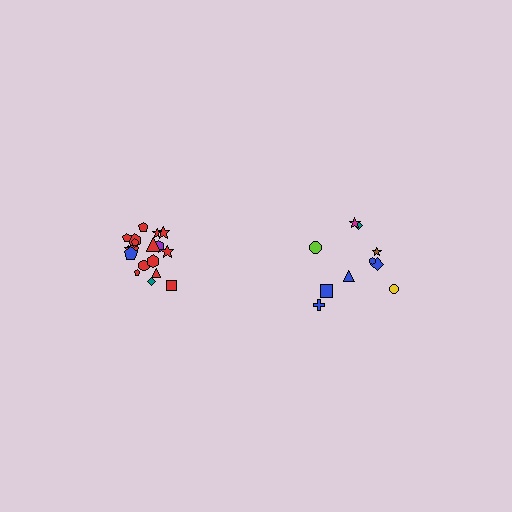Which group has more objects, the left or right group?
The left group.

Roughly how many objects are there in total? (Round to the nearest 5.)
Roughly 30 objects in total.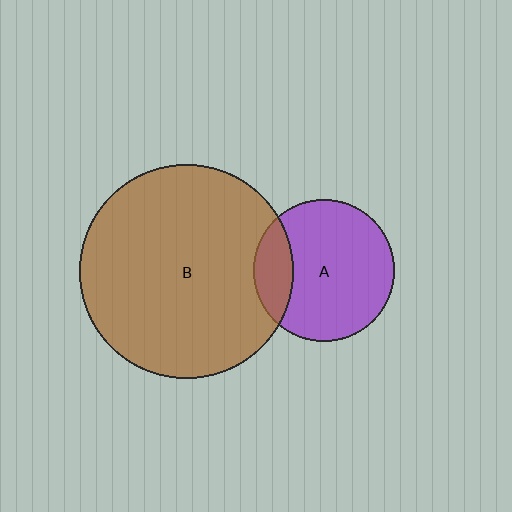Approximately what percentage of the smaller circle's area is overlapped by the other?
Approximately 20%.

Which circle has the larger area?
Circle B (brown).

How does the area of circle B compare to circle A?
Approximately 2.3 times.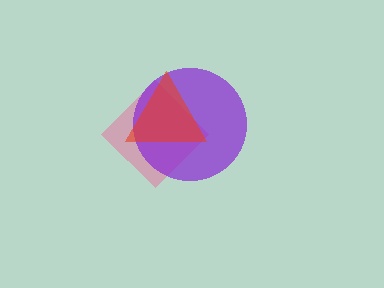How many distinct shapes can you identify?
There are 3 distinct shapes: a pink diamond, a purple circle, a red triangle.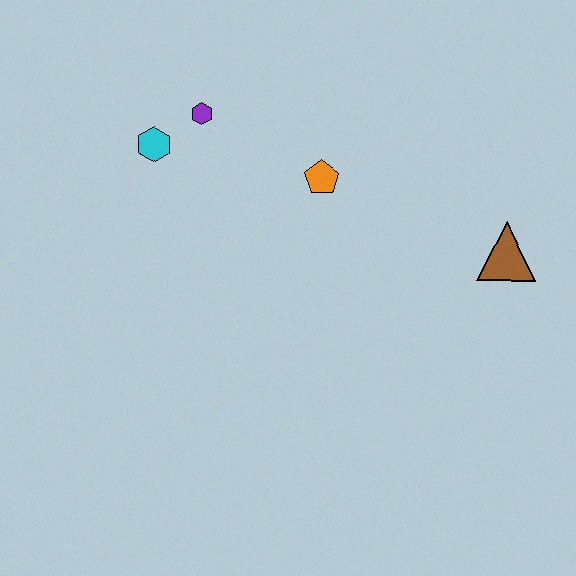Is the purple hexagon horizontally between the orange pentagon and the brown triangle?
No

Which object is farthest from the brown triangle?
The cyan hexagon is farthest from the brown triangle.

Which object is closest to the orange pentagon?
The purple hexagon is closest to the orange pentagon.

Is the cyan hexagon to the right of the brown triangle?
No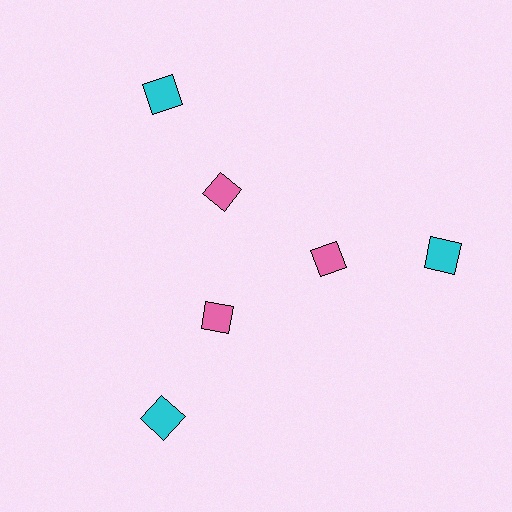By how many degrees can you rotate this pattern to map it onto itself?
The pattern maps onto itself every 120 degrees of rotation.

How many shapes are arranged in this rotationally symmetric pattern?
There are 6 shapes, arranged in 3 groups of 2.